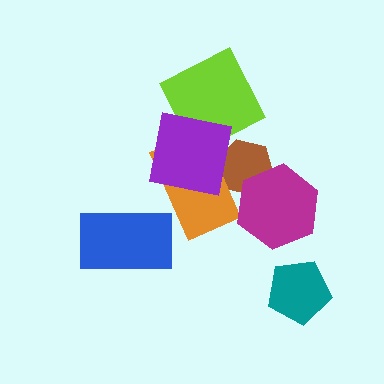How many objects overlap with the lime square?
1 object overlaps with the lime square.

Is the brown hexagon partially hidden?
Yes, it is partially covered by another shape.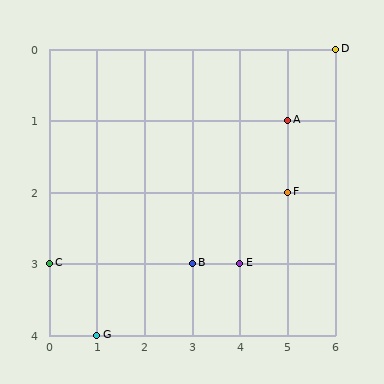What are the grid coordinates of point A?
Point A is at grid coordinates (5, 1).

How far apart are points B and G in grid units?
Points B and G are 2 columns and 1 row apart (about 2.2 grid units diagonally).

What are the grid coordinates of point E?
Point E is at grid coordinates (4, 3).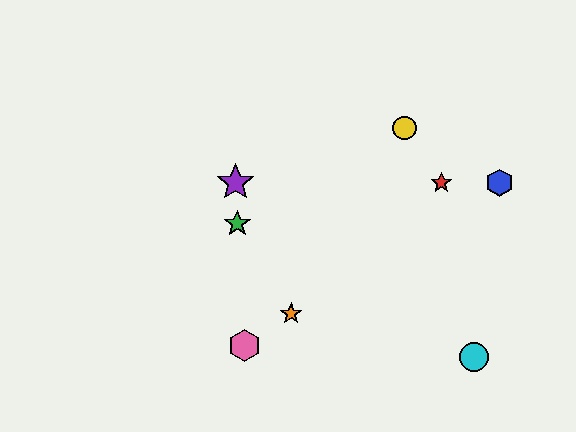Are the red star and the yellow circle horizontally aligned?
No, the red star is at y≈183 and the yellow circle is at y≈128.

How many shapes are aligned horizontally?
3 shapes (the red star, the blue hexagon, the purple star) are aligned horizontally.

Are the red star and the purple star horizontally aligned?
Yes, both are at y≈183.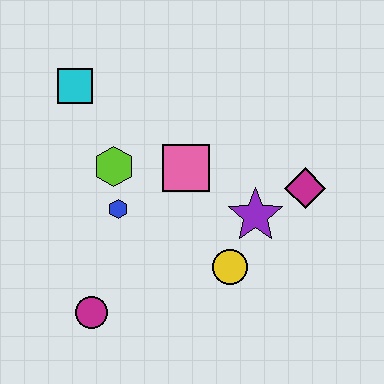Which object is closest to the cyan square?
The lime hexagon is closest to the cyan square.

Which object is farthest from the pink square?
The magenta circle is farthest from the pink square.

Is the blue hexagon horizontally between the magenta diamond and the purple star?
No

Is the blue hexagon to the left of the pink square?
Yes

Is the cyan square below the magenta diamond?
No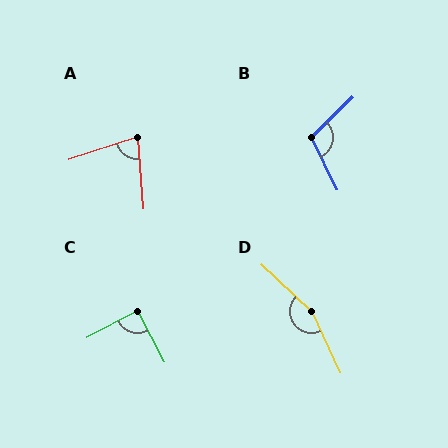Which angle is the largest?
D, at approximately 158 degrees.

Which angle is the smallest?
A, at approximately 76 degrees.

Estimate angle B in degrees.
Approximately 108 degrees.